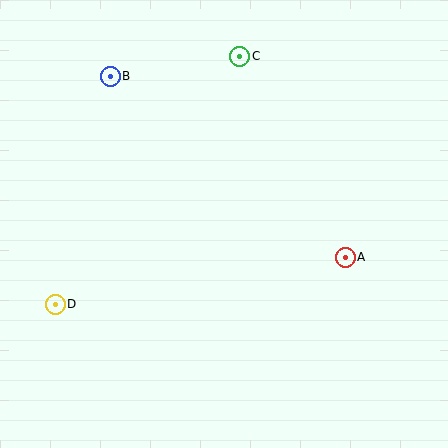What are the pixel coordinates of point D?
Point D is at (55, 304).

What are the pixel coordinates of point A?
Point A is at (345, 257).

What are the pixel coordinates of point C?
Point C is at (240, 56).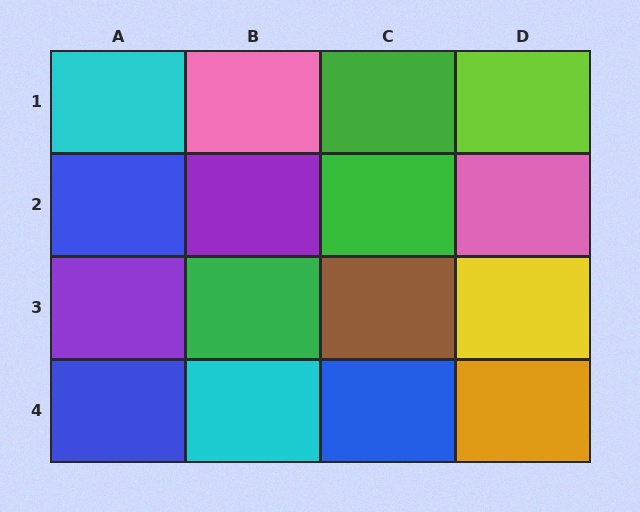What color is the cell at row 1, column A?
Cyan.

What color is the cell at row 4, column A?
Blue.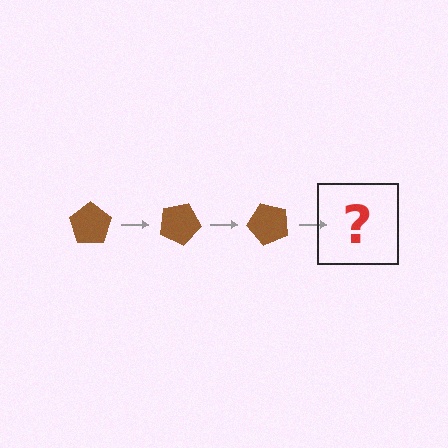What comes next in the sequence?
The next element should be a brown pentagon rotated 75 degrees.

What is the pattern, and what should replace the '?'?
The pattern is that the pentagon rotates 25 degrees each step. The '?' should be a brown pentagon rotated 75 degrees.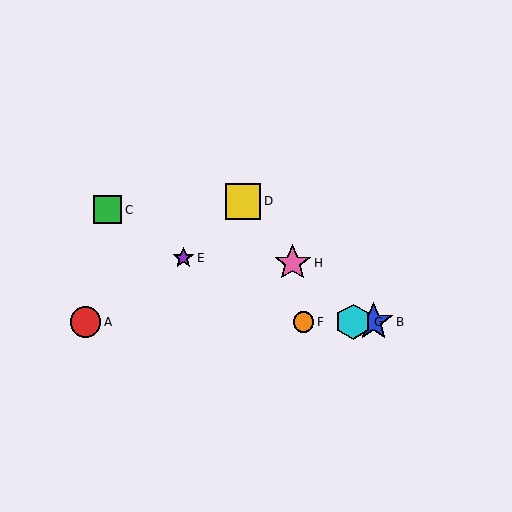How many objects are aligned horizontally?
4 objects (A, B, F, G) are aligned horizontally.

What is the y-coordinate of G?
Object G is at y≈322.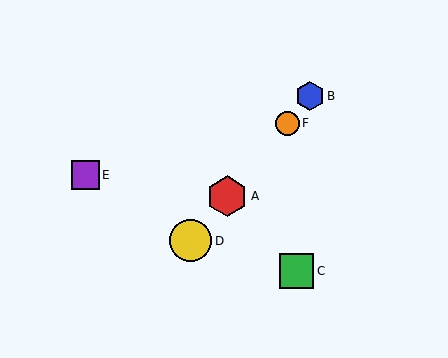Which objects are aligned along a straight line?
Objects A, B, D, F are aligned along a straight line.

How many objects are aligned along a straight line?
4 objects (A, B, D, F) are aligned along a straight line.